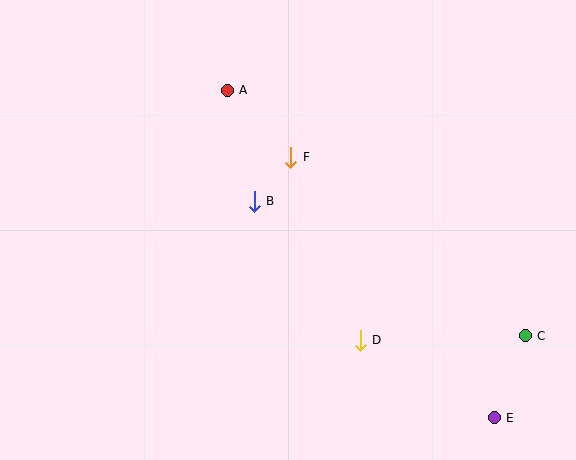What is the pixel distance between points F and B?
The distance between F and B is 57 pixels.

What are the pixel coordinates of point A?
Point A is at (227, 90).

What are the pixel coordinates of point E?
Point E is at (494, 418).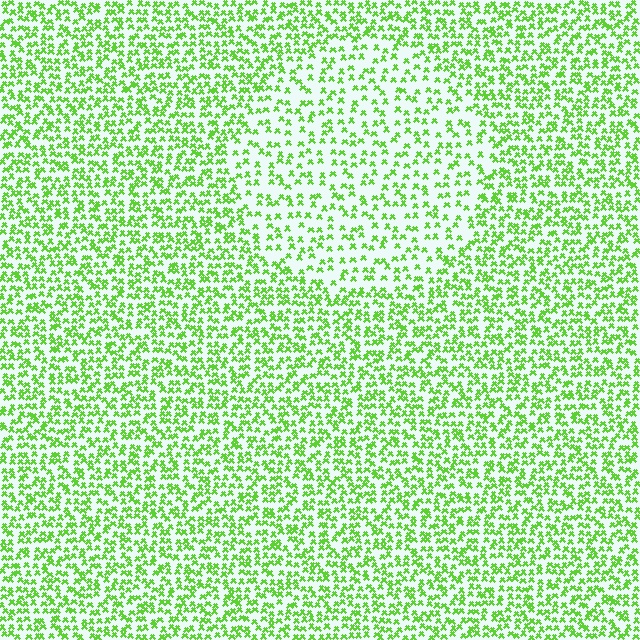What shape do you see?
I see a circle.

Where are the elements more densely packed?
The elements are more densely packed outside the circle boundary.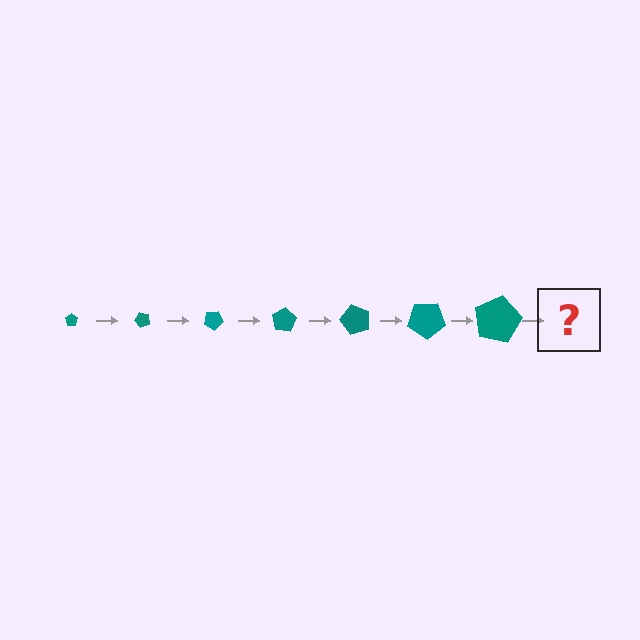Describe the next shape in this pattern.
It should be a pentagon, larger than the previous one and rotated 350 degrees from the start.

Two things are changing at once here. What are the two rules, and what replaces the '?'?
The two rules are that the pentagon grows larger each step and it rotates 50 degrees each step. The '?' should be a pentagon, larger than the previous one and rotated 350 degrees from the start.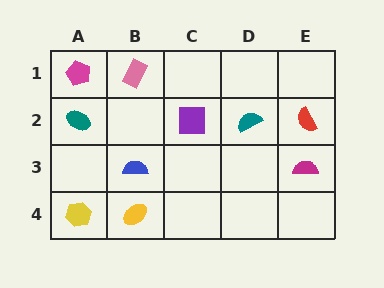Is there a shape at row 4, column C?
No, that cell is empty.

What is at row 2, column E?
A red semicircle.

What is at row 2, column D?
A teal semicircle.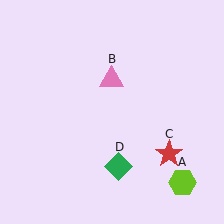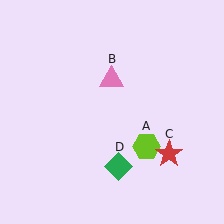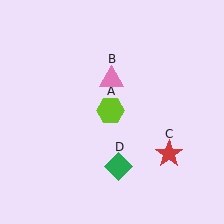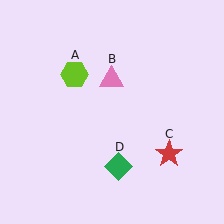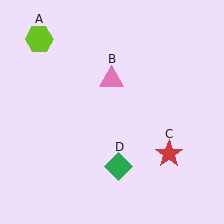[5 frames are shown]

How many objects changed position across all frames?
1 object changed position: lime hexagon (object A).